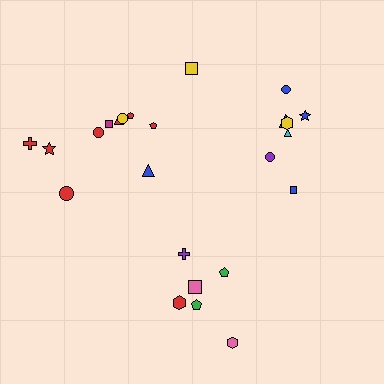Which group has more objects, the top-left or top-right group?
The top-left group.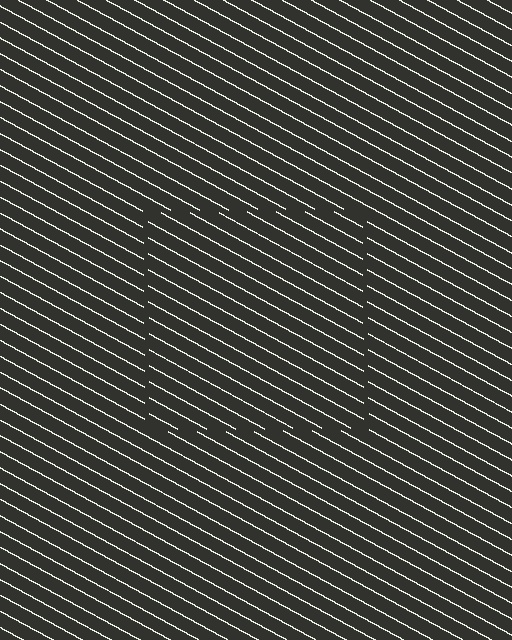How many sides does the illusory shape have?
4 sides — the line-ends trace a square.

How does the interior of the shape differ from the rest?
The interior of the shape contains the same grating, shifted by half a period — the contour is defined by the phase discontinuity where line-ends from the inner and outer gratings abut.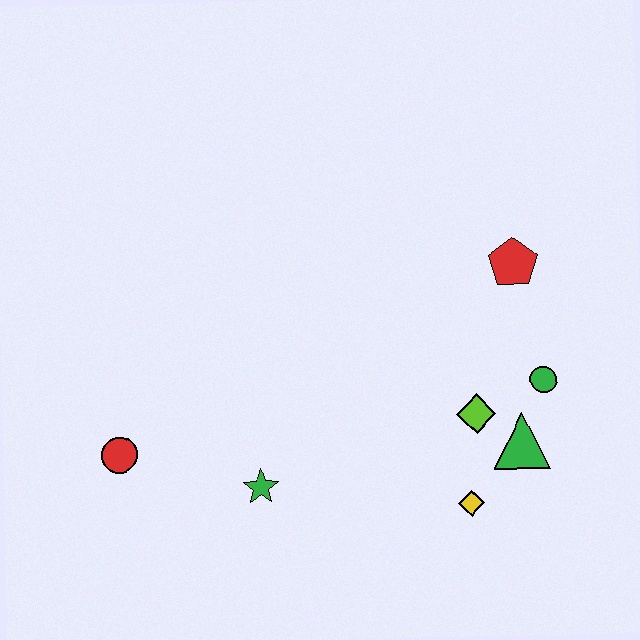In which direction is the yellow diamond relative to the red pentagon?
The yellow diamond is below the red pentagon.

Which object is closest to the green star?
The red circle is closest to the green star.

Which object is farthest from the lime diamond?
The red circle is farthest from the lime diamond.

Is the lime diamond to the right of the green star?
Yes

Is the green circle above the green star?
Yes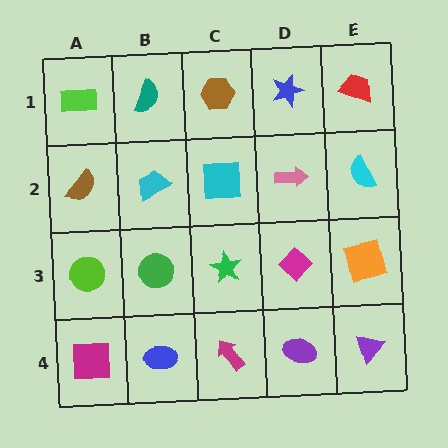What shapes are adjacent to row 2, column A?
A lime rectangle (row 1, column A), a lime circle (row 3, column A), a cyan trapezoid (row 2, column B).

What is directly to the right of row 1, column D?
A red trapezoid.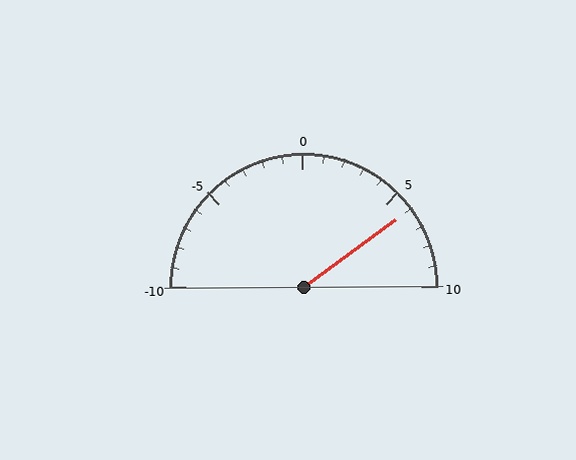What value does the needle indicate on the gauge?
The needle indicates approximately 6.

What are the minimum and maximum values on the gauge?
The gauge ranges from -10 to 10.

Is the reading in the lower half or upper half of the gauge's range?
The reading is in the upper half of the range (-10 to 10).